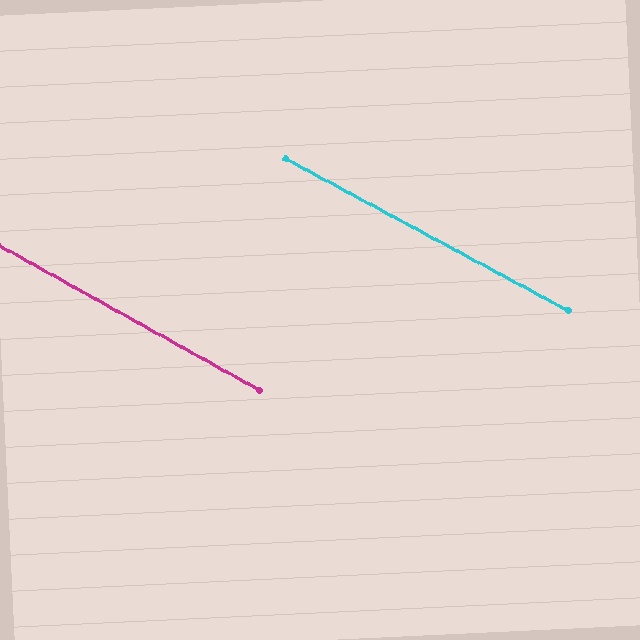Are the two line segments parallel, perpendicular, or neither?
Parallel — their directions differ by only 1.1°.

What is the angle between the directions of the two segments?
Approximately 1 degree.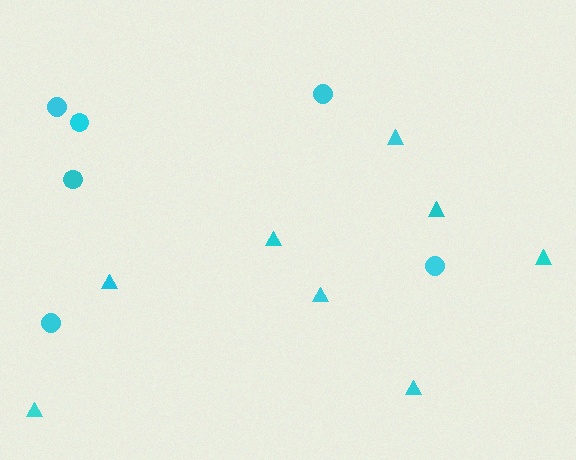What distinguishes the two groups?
There are 2 groups: one group of triangles (8) and one group of circles (6).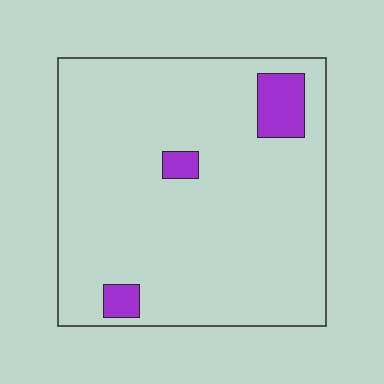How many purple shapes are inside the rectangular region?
3.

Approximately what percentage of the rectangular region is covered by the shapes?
Approximately 5%.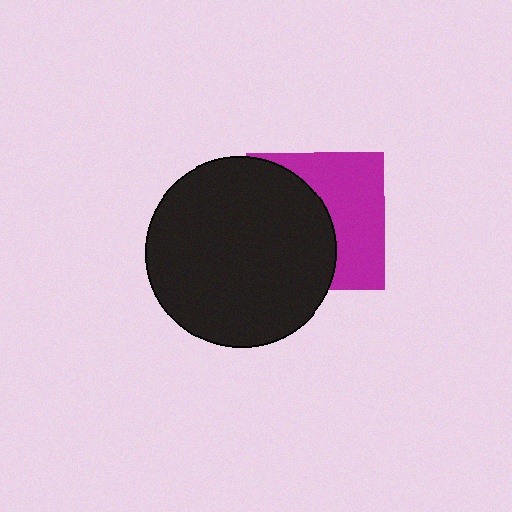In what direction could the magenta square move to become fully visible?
The magenta square could move right. That would shift it out from behind the black circle entirely.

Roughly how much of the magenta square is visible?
About half of it is visible (roughly 47%).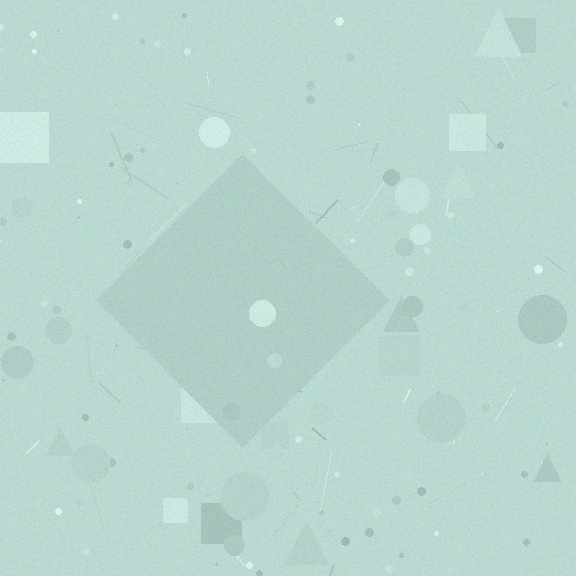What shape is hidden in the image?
A diamond is hidden in the image.